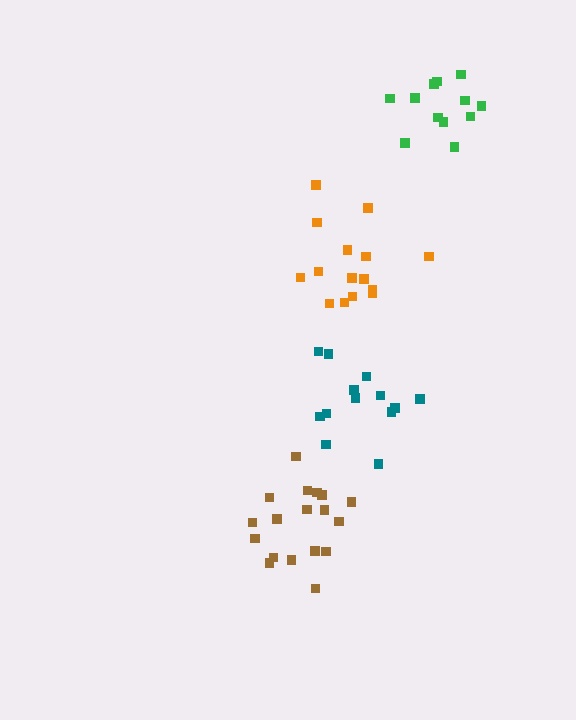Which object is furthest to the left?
The brown cluster is leftmost.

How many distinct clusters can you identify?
There are 4 distinct clusters.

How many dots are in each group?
Group 1: 12 dots, Group 2: 18 dots, Group 3: 15 dots, Group 4: 13 dots (58 total).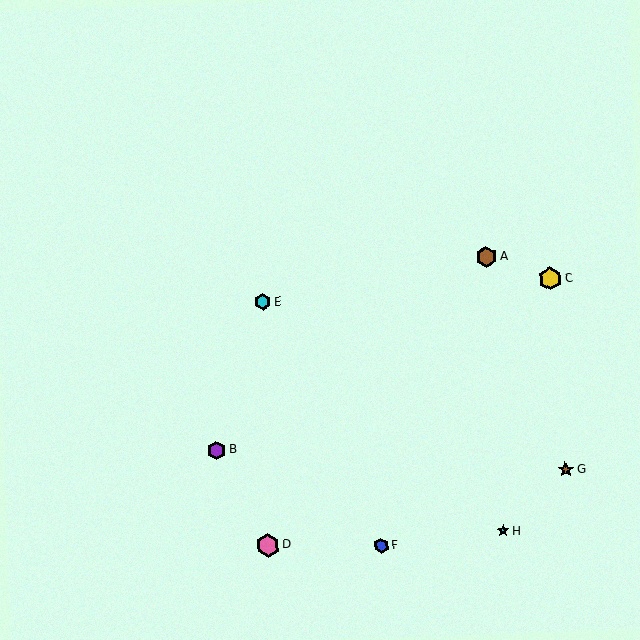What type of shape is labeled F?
Shape F is a blue hexagon.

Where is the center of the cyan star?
The center of the cyan star is at (503, 531).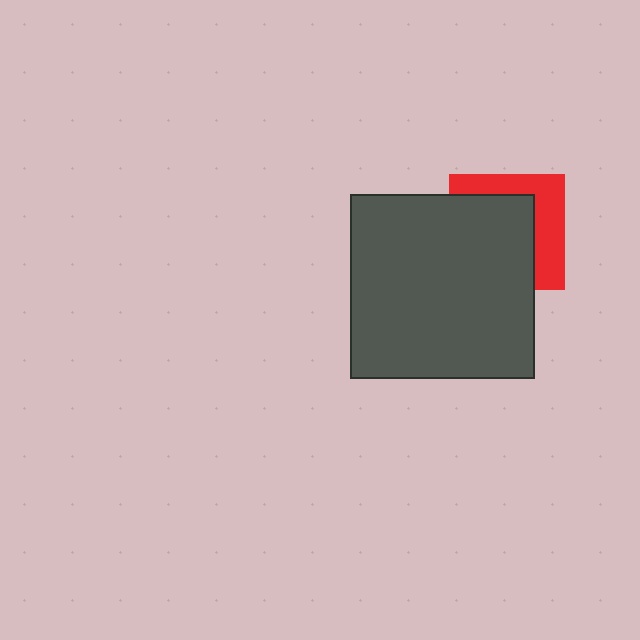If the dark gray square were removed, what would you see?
You would see the complete red square.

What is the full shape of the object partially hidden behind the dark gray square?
The partially hidden object is a red square.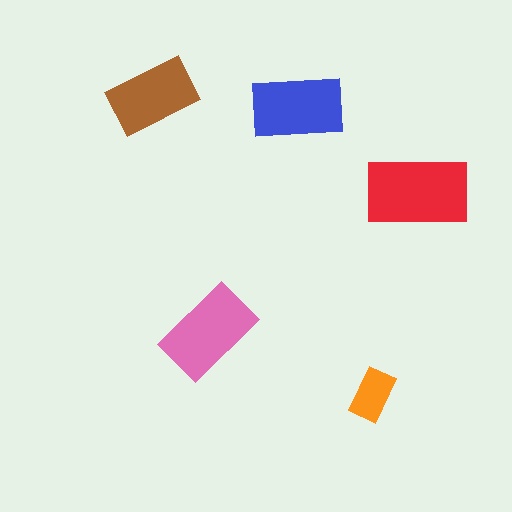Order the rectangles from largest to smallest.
the red one, the pink one, the blue one, the brown one, the orange one.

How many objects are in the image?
There are 5 objects in the image.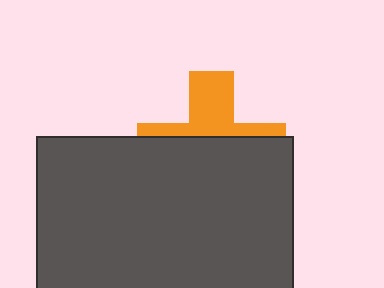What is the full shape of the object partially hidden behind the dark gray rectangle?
The partially hidden object is an orange cross.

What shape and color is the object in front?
The object in front is a dark gray rectangle.